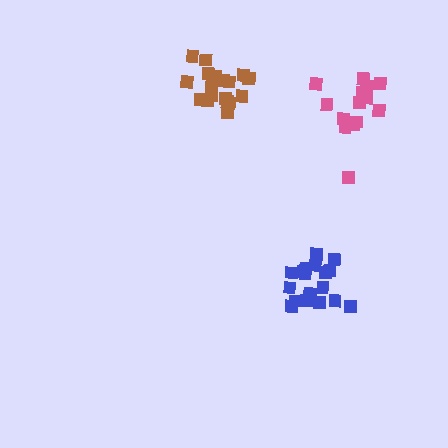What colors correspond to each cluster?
The clusters are colored: pink, blue, brown.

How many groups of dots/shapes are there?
There are 3 groups.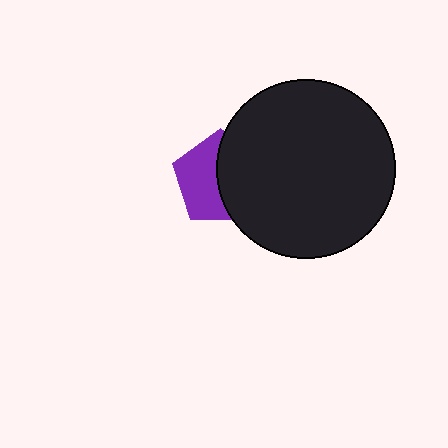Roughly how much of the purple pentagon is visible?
About half of it is visible (roughly 50%).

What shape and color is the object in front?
The object in front is a black circle.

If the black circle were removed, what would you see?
You would see the complete purple pentagon.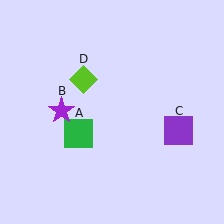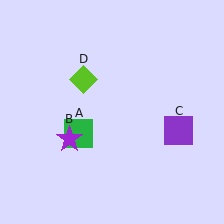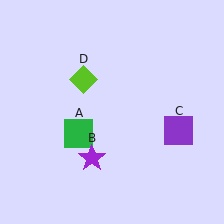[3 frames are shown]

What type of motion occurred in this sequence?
The purple star (object B) rotated counterclockwise around the center of the scene.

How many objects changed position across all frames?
1 object changed position: purple star (object B).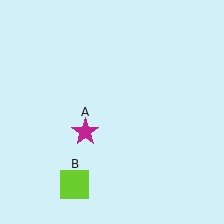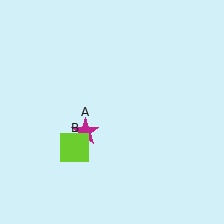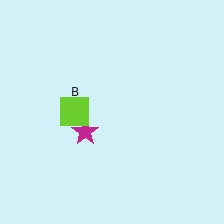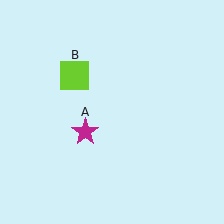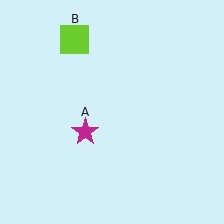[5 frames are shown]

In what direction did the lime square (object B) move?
The lime square (object B) moved up.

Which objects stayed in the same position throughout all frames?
Magenta star (object A) remained stationary.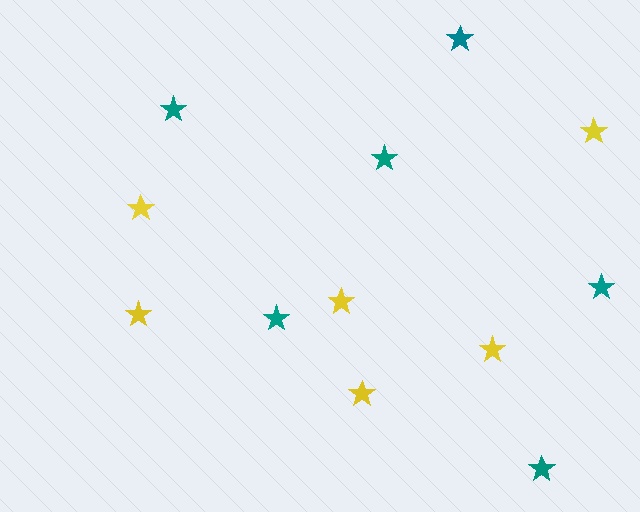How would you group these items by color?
There are 2 groups: one group of teal stars (6) and one group of yellow stars (6).